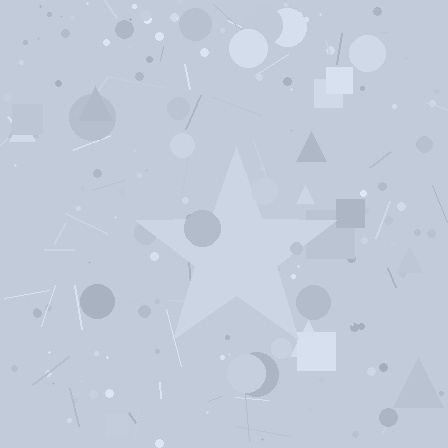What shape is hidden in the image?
A star is hidden in the image.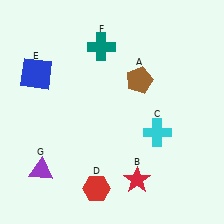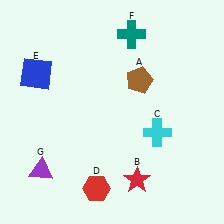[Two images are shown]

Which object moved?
The teal cross (F) moved right.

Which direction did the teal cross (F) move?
The teal cross (F) moved right.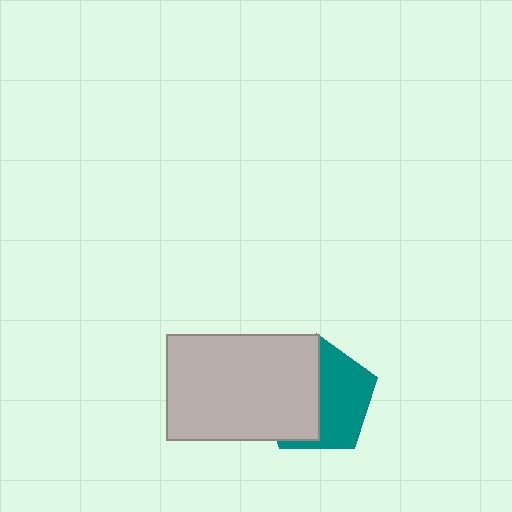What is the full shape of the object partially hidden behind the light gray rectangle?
The partially hidden object is a teal pentagon.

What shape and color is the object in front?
The object in front is a light gray rectangle.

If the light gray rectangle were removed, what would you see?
You would see the complete teal pentagon.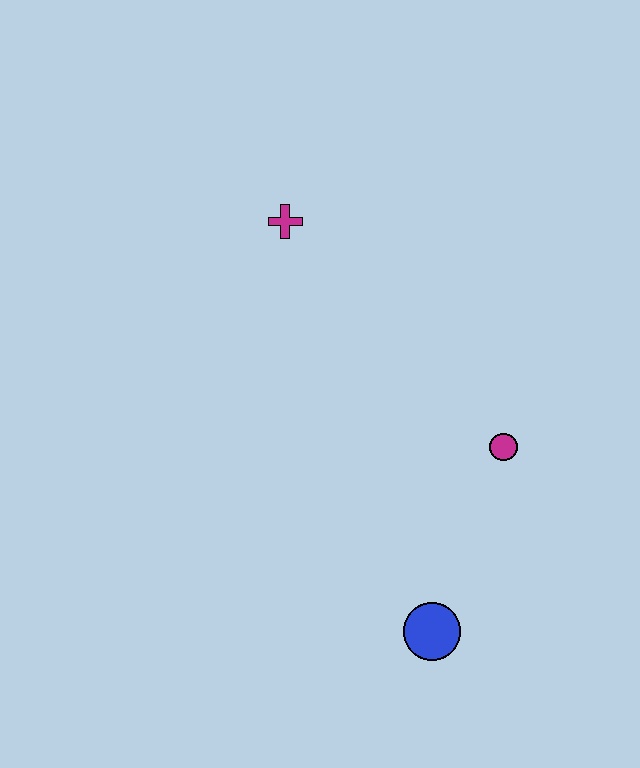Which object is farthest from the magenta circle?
The magenta cross is farthest from the magenta circle.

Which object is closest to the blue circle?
The magenta circle is closest to the blue circle.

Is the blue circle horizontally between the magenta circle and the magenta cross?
Yes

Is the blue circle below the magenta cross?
Yes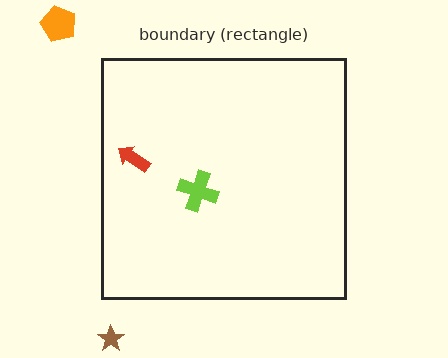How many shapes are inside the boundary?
2 inside, 2 outside.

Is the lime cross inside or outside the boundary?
Inside.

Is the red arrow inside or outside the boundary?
Inside.